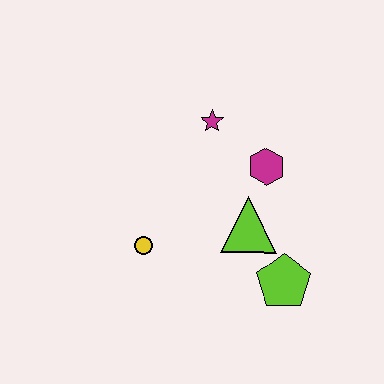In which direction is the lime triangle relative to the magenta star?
The lime triangle is below the magenta star.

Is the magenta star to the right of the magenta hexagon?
No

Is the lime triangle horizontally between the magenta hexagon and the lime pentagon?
No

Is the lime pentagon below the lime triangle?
Yes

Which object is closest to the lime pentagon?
The lime triangle is closest to the lime pentagon.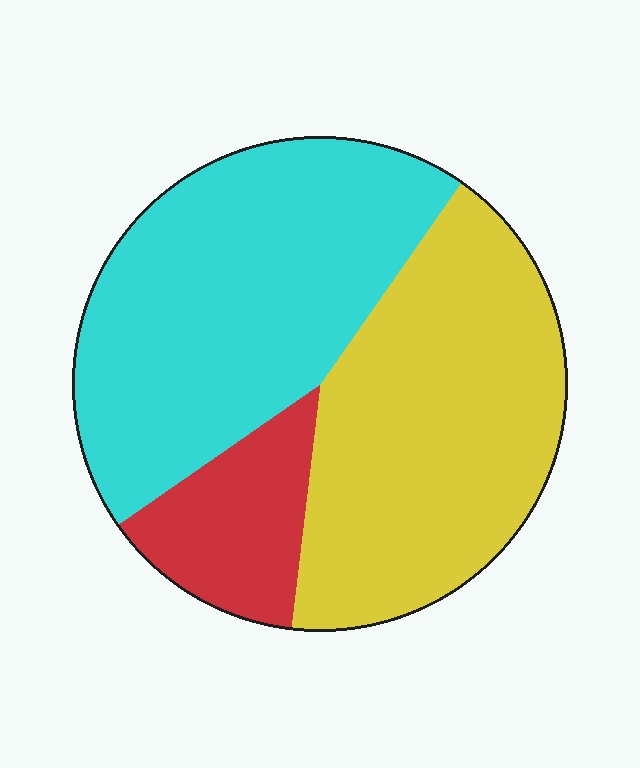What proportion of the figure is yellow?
Yellow takes up between a quarter and a half of the figure.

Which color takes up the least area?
Red, at roughly 15%.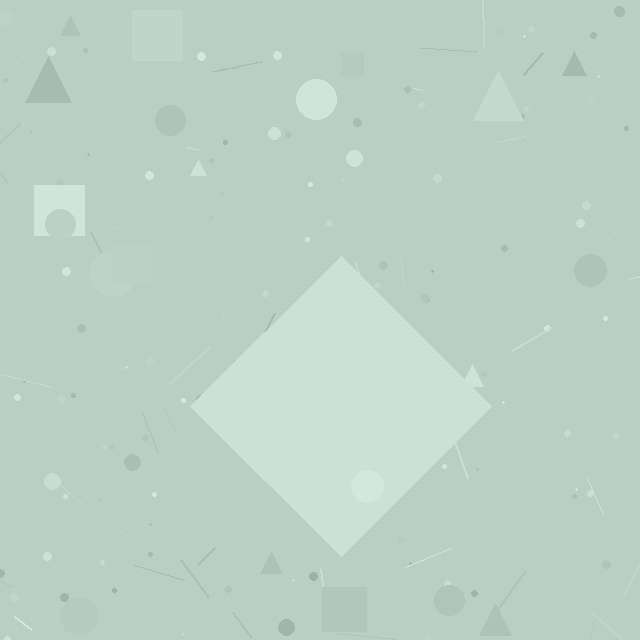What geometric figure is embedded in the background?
A diamond is embedded in the background.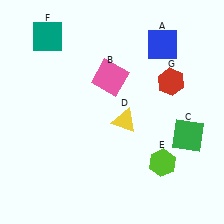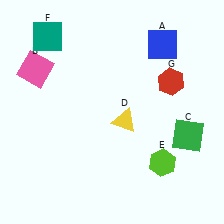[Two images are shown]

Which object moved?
The pink square (B) moved left.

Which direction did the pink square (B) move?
The pink square (B) moved left.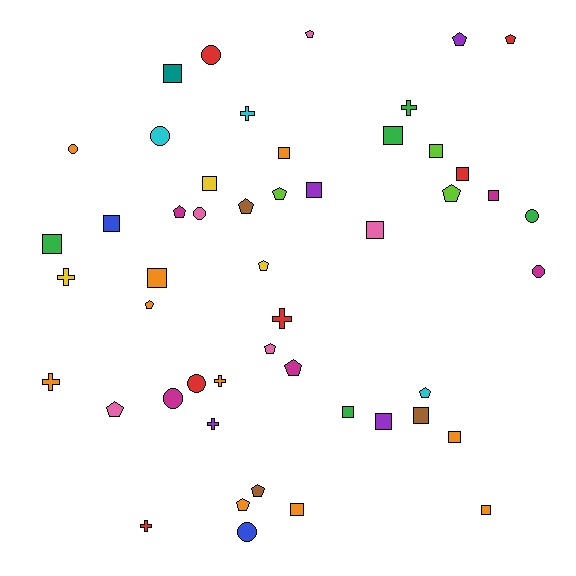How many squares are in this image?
There are 18 squares.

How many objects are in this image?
There are 50 objects.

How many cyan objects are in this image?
There are 3 cyan objects.